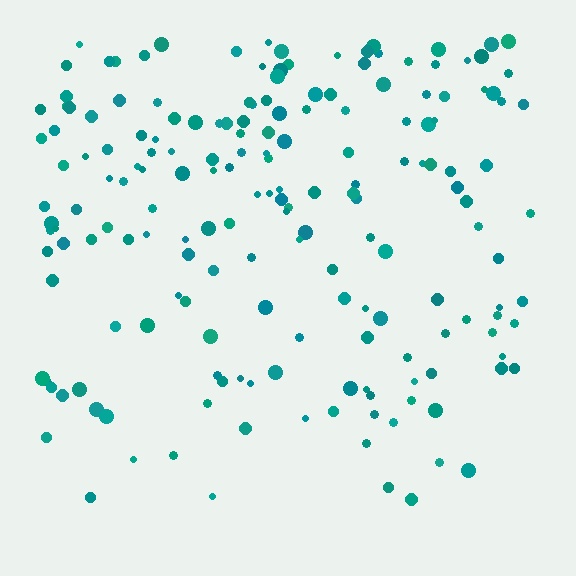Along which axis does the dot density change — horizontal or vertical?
Vertical.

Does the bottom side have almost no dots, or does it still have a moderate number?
Still a moderate number, just noticeably fewer than the top.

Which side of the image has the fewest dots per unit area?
The bottom.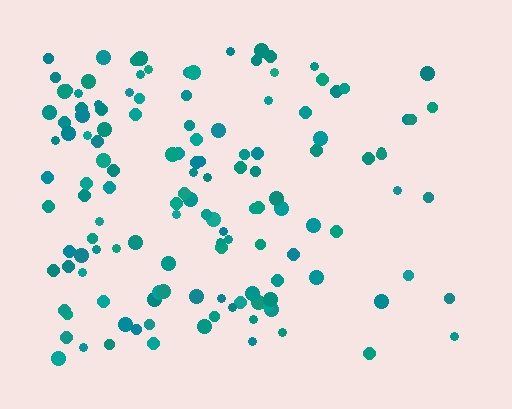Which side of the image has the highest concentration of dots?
The left.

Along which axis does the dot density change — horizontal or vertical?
Horizontal.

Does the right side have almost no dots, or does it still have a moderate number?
Still a moderate number, just noticeably fewer than the left.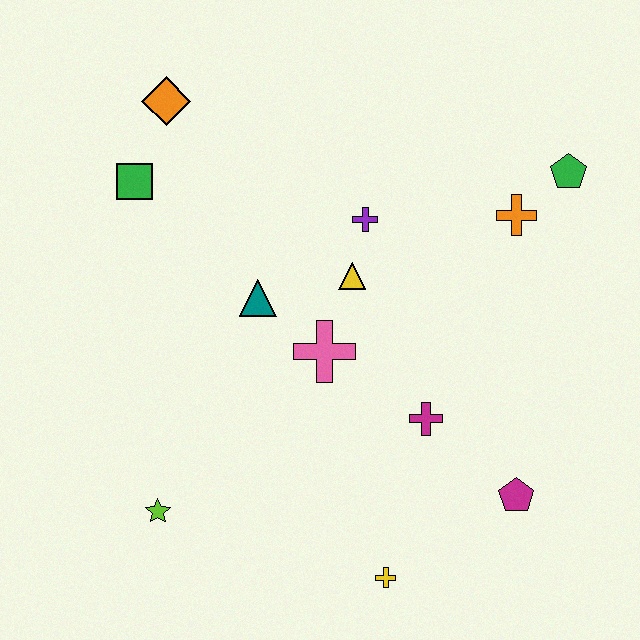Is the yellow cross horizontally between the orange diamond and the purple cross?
No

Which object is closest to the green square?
The orange diamond is closest to the green square.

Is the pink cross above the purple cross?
No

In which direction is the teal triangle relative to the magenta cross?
The teal triangle is to the left of the magenta cross.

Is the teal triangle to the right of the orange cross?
No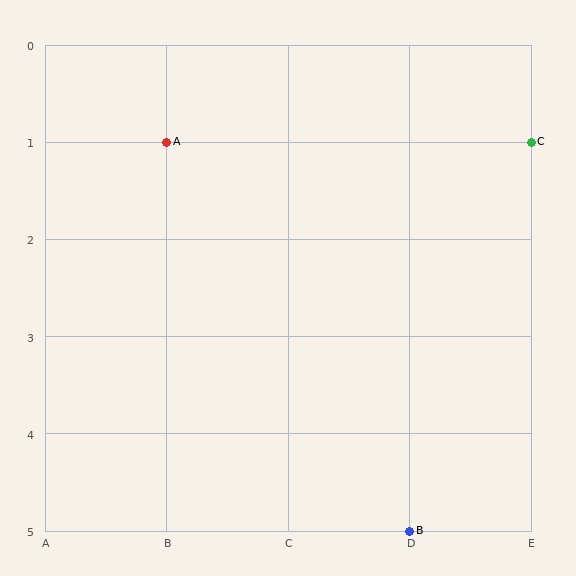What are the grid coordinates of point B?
Point B is at grid coordinates (D, 5).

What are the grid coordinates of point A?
Point A is at grid coordinates (B, 1).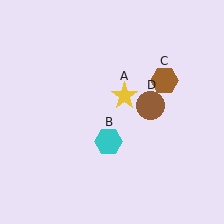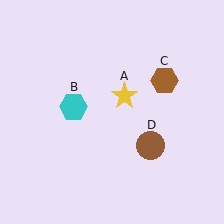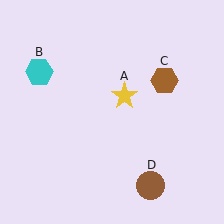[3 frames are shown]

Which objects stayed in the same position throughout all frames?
Yellow star (object A) and brown hexagon (object C) remained stationary.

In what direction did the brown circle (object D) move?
The brown circle (object D) moved down.